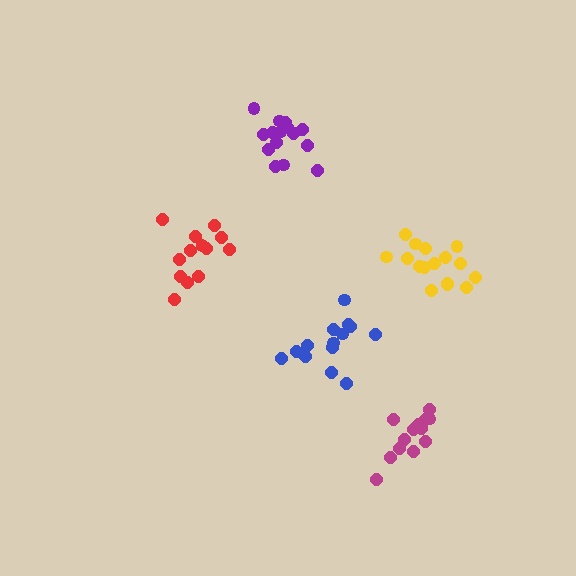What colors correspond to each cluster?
The clusters are colored: blue, purple, yellow, red, magenta.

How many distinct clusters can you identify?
There are 5 distinct clusters.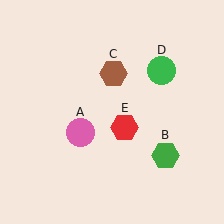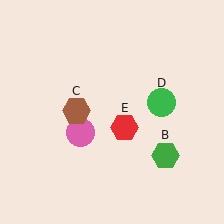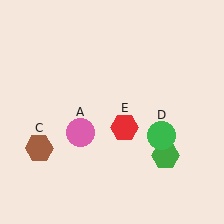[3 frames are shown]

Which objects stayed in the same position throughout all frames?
Pink circle (object A) and green hexagon (object B) and red hexagon (object E) remained stationary.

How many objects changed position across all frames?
2 objects changed position: brown hexagon (object C), green circle (object D).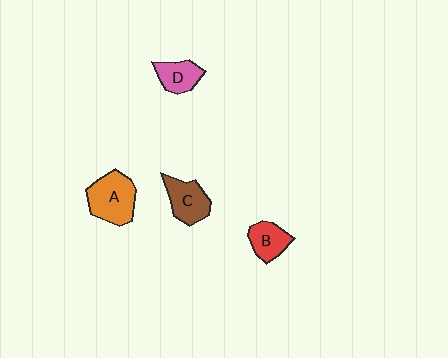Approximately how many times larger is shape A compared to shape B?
Approximately 1.7 times.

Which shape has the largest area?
Shape A (orange).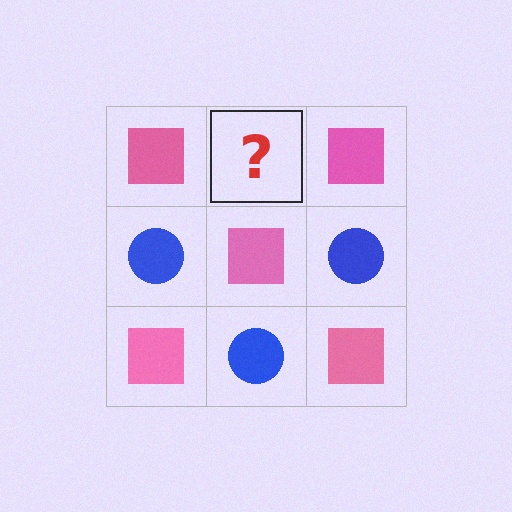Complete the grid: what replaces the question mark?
The question mark should be replaced with a blue circle.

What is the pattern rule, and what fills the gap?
The rule is that it alternates pink square and blue circle in a checkerboard pattern. The gap should be filled with a blue circle.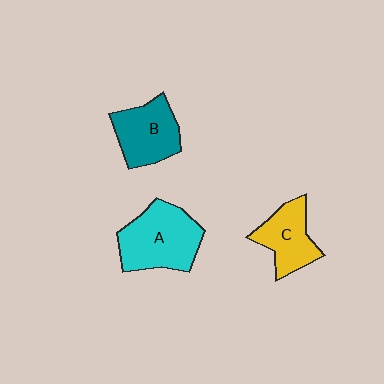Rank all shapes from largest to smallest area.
From largest to smallest: A (cyan), B (teal), C (yellow).